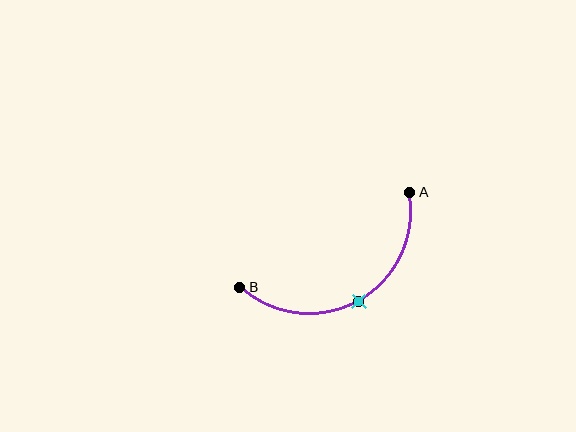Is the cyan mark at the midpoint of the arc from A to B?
Yes. The cyan mark lies on the arc at equal arc-length from both A and B — it is the arc midpoint.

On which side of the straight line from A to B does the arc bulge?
The arc bulges below the straight line connecting A and B.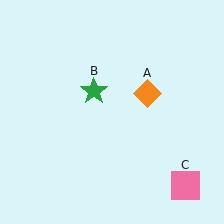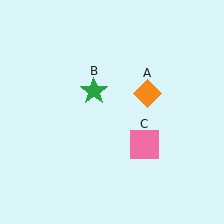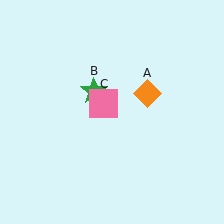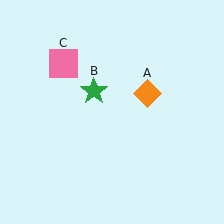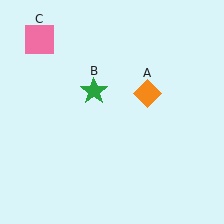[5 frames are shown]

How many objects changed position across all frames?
1 object changed position: pink square (object C).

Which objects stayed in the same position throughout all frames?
Orange diamond (object A) and green star (object B) remained stationary.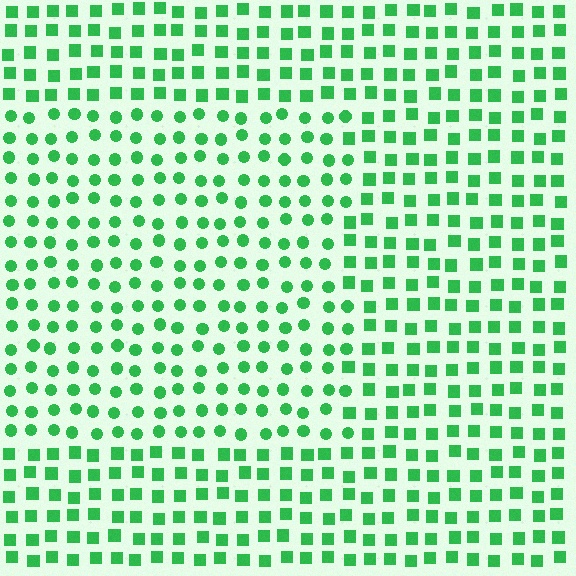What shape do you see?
I see a rectangle.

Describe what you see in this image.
The image is filled with small green elements arranged in a uniform grid. A rectangle-shaped region contains circles, while the surrounding area contains squares. The boundary is defined purely by the change in element shape.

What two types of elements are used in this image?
The image uses circles inside the rectangle region and squares outside it.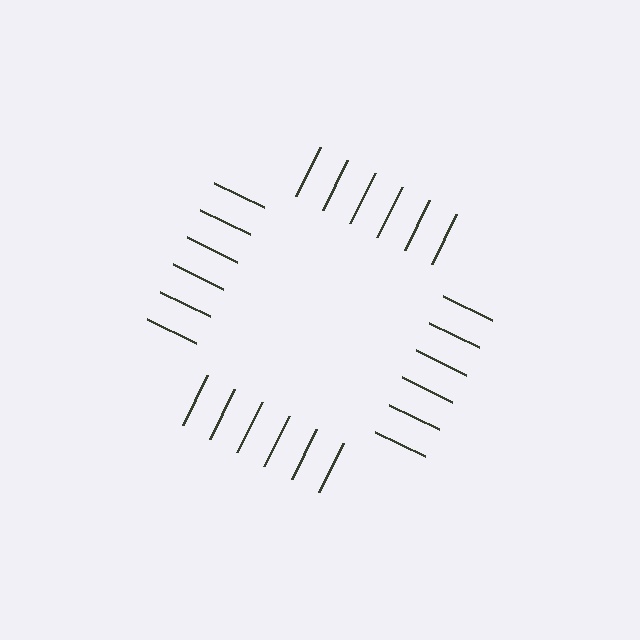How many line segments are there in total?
24 — 6 along each of the 4 edges.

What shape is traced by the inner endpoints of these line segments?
An illusory square — the line segments terminate on its edges but no continuous stroke is drawn.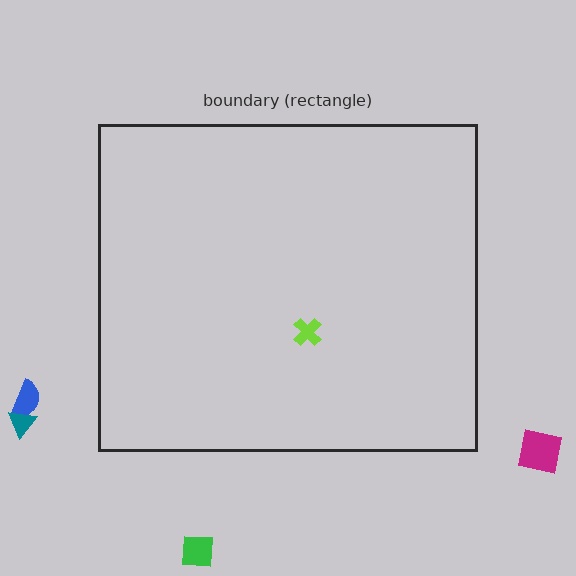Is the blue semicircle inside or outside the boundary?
Outside.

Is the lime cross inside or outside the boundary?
Inside.